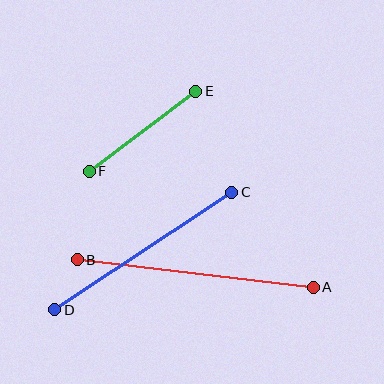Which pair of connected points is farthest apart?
Points A and B are farthest apart.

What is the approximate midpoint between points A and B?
The midpoint is at approximately (195, 273) pixels.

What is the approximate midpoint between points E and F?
The midpoint is at approximately (143, 131) pixels.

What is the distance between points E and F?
The distance is approximately 133 pixels.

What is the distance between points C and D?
The distance is approximately 212 pixels.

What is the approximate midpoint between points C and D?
The midpoint is at approximately (143, 251) pixels.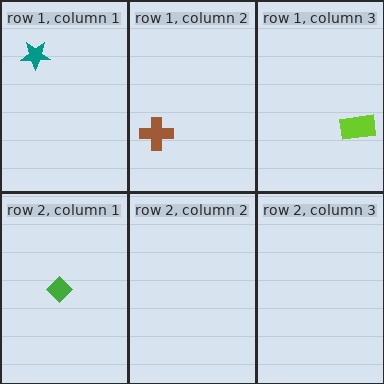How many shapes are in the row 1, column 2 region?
1.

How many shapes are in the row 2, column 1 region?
1.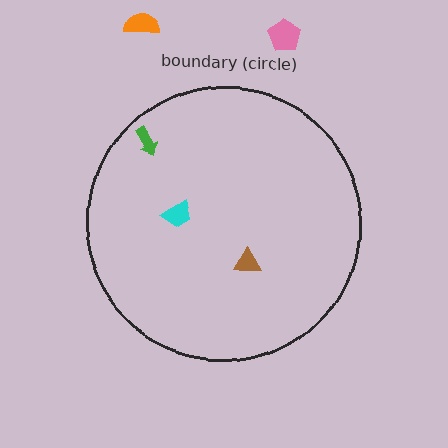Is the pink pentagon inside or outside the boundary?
Outside.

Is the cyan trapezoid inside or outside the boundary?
Inside.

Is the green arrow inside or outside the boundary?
Inside.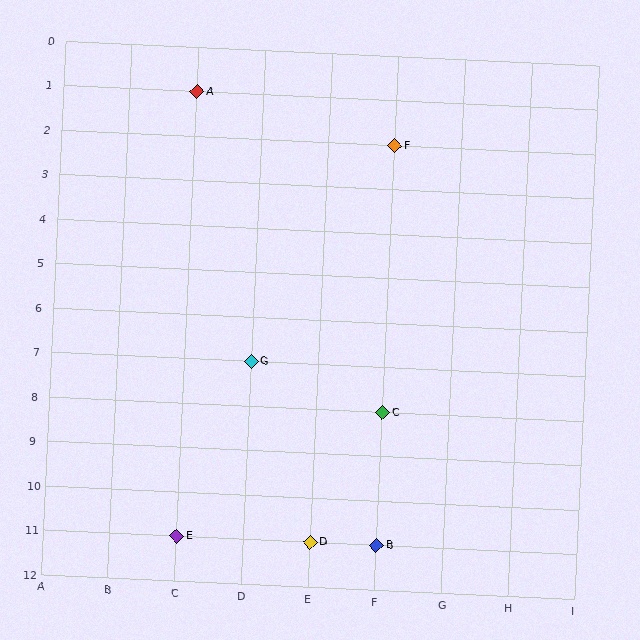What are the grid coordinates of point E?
Point E is at grid coordinates (C, 11).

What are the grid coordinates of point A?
Point A is at grid coordinates (C, 1).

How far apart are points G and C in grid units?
Points G and C are 2 columns and 1 row apart (about 2.2 grid units diagonally).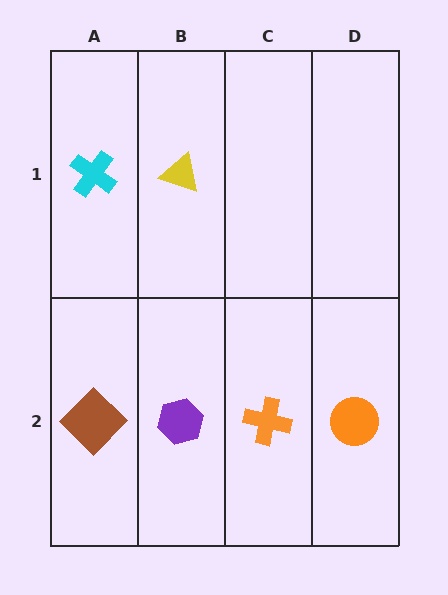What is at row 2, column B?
A purple hexagon.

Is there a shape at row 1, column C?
No, that cell is empty.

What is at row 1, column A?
A cyan cross.